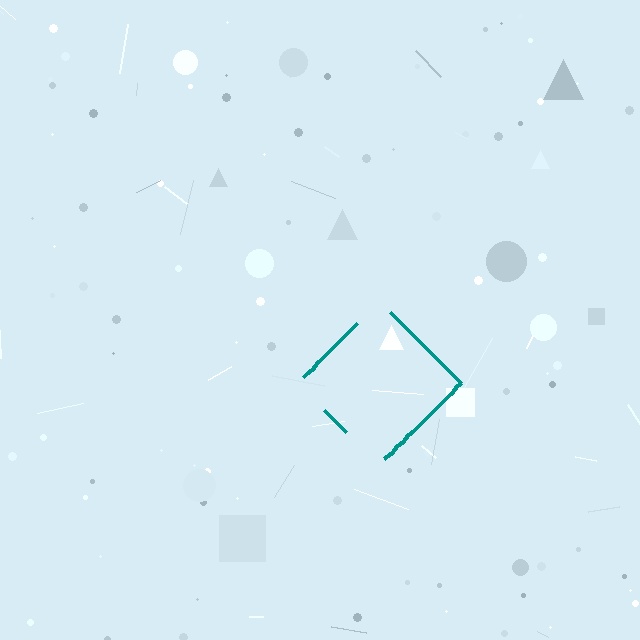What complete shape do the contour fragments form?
The contour fragments form a diamond.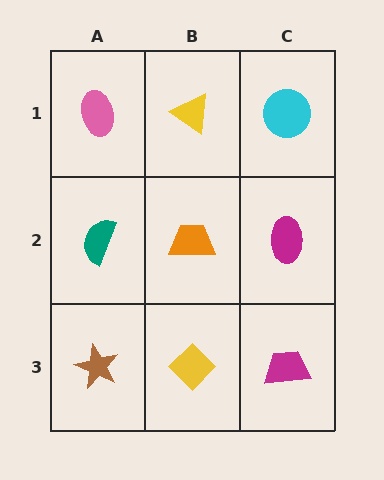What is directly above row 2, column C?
A cyan circle.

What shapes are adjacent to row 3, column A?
A teal semicircle (row 2, column A), a yellow diamond (row 3, column B).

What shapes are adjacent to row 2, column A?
A pink ellipse (row 1, column A), a brown star (row 3, column A), an orange trapezoid (row 2, column B).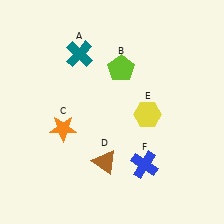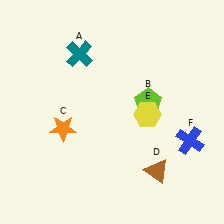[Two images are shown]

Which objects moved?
The objects that moved are: the lime pentagon (B), the brown triangle (D), the blue cross (F).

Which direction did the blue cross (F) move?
The blue cross (F) moved right.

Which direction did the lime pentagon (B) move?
The lime pentagon (B) moved down.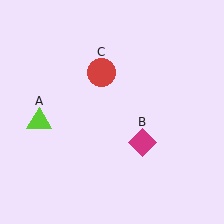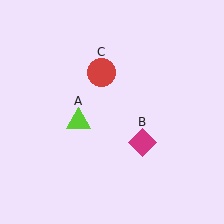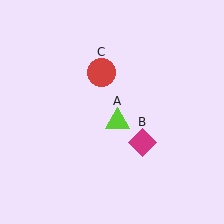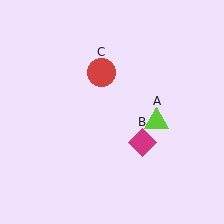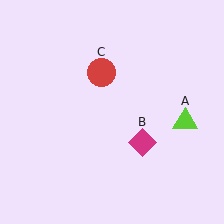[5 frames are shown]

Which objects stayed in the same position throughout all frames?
Magenta diamond (object B) and red circle (object C) remained stationary.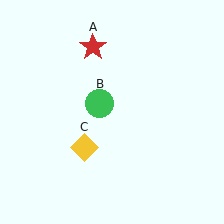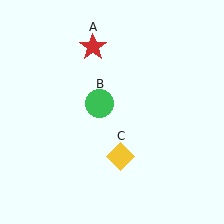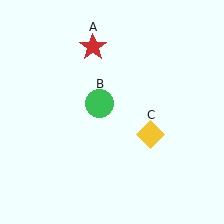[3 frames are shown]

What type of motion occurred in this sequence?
The yellow diamond (object C) rotated counterclockwise around the center of the scene.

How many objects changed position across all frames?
1 object changed position: yellow diamond (object C).